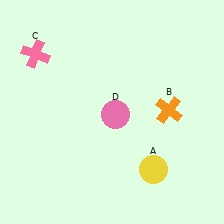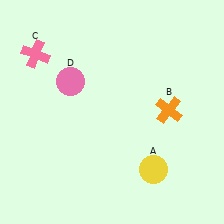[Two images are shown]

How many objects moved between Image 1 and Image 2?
1 object moved between the two images.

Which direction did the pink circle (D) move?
The pink circle (D) moved left.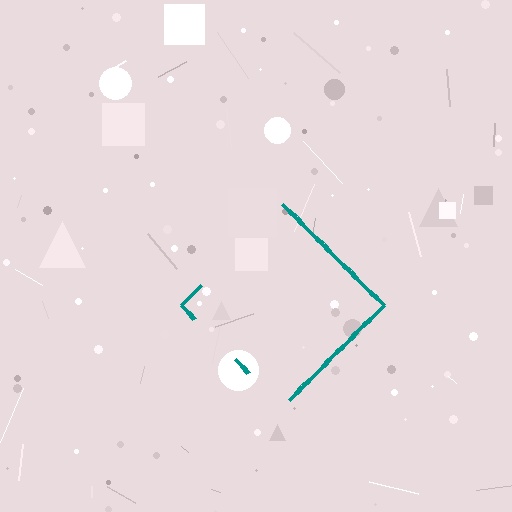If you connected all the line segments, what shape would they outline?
They would outline a diamond.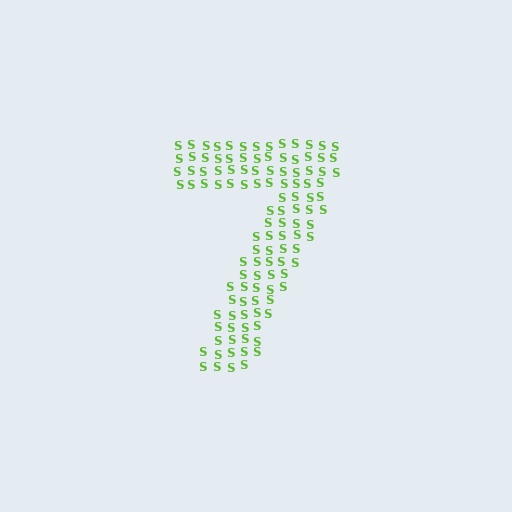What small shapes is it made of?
It is made of small letter S's.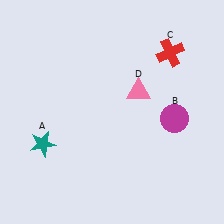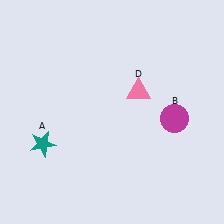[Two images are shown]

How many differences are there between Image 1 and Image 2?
There is 1 difference between the two images.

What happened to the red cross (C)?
The red cross (C) was removed in Image 2. It was in the top-right area of Image 1.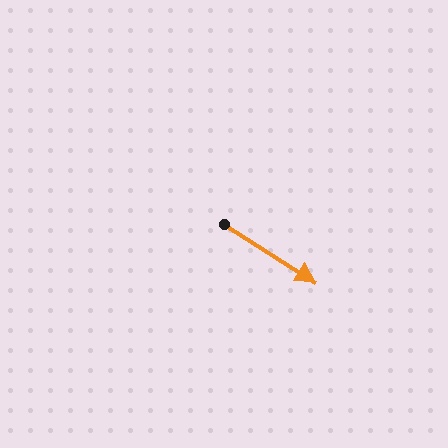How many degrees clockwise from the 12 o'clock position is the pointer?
Approximately 123 degrees.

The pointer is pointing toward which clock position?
Roughly 4 o'clock.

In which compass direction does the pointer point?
Southeast.